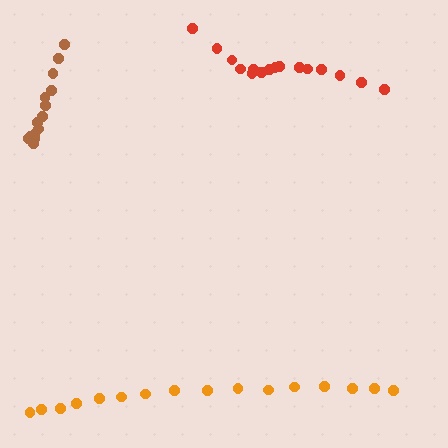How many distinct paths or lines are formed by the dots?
There are 3 distinct paths.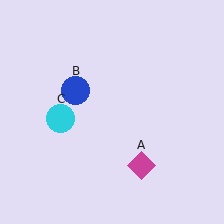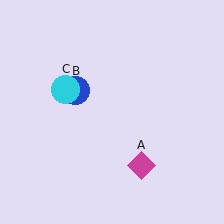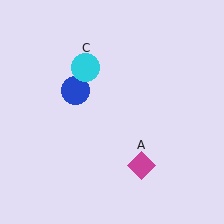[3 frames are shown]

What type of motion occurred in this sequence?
The cyan circle (object C) rotated clockwise around the center of the scene.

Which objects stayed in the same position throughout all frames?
Magenta diamond (object A) and blue circle (object B) remained stationary.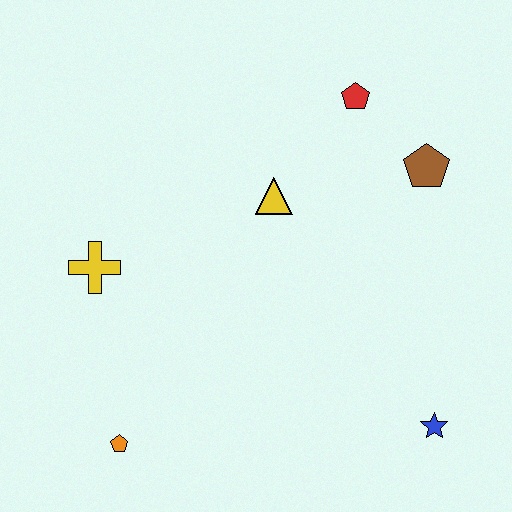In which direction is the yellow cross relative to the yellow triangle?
The yellow cross is to the left of the yellow triangle.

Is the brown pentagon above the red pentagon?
No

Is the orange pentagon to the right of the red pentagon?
No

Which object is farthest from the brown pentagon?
The orange pentagon is farthest from the brown pentagon.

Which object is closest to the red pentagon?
The brown pentagon is closest to the red pentagon.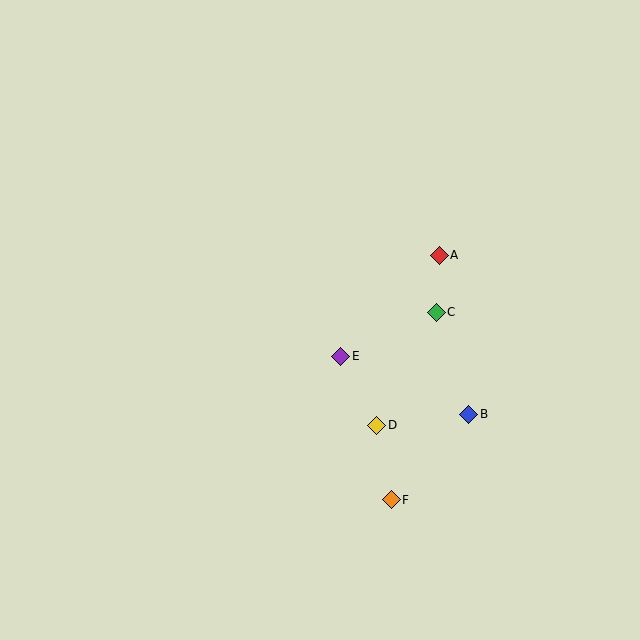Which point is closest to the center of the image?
Point E at (341, 356) is closest to the center.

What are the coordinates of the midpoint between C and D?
The midpoint between C and D is at (407, 369).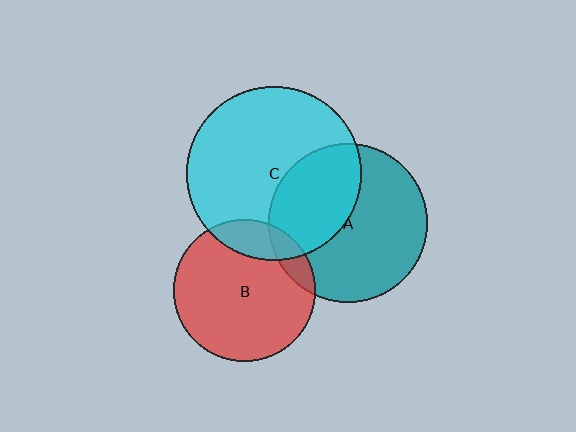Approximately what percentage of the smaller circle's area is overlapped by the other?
Approximately 40%.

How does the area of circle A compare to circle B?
Approximately 1.3 times.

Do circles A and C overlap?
Yes.